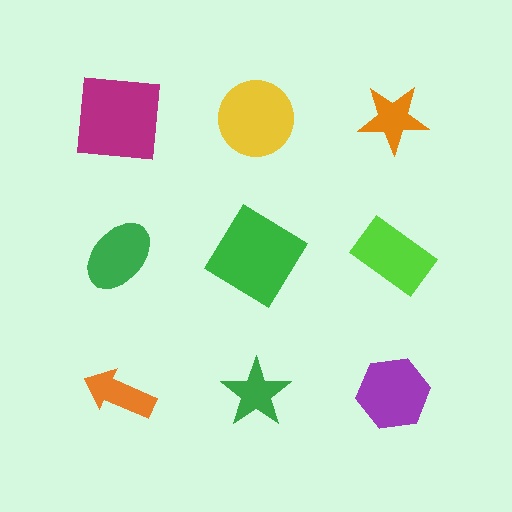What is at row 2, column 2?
A green diamond.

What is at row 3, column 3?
A purple hexagon.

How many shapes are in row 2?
3 shapes.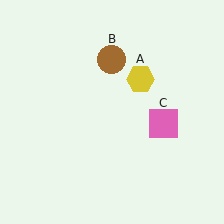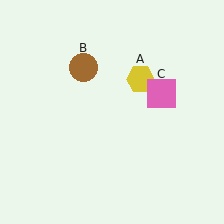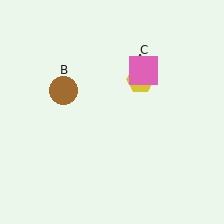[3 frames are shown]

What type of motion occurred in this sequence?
The brown circle (object B), pink square (object C) rotated counterclockwise around the center of the scene.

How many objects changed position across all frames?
2 objects changed position: brown circle (object B), pink square (object C).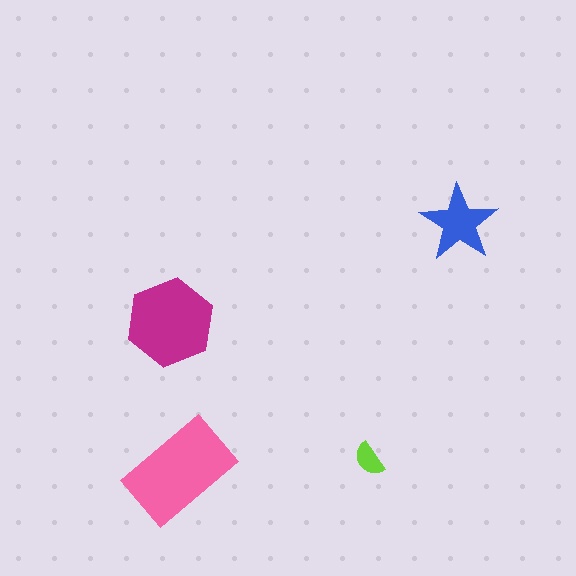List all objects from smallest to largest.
The lime semicircle, the blue star, the magenta hexagon, the pink rectangle.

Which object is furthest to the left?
The magenta hexagon is leftmost.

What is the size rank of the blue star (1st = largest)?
3rd.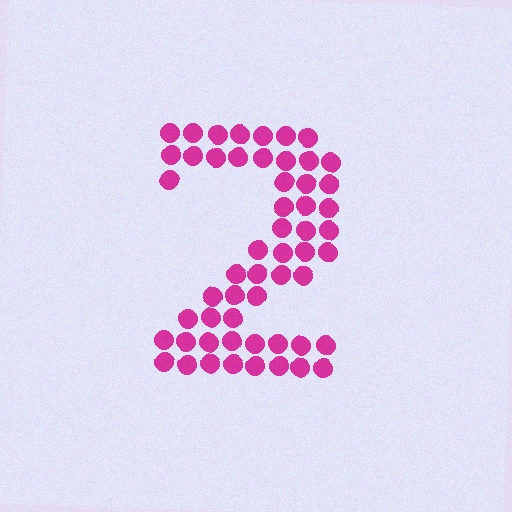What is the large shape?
The large shape is the digit 2.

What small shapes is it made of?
It is made of small circles.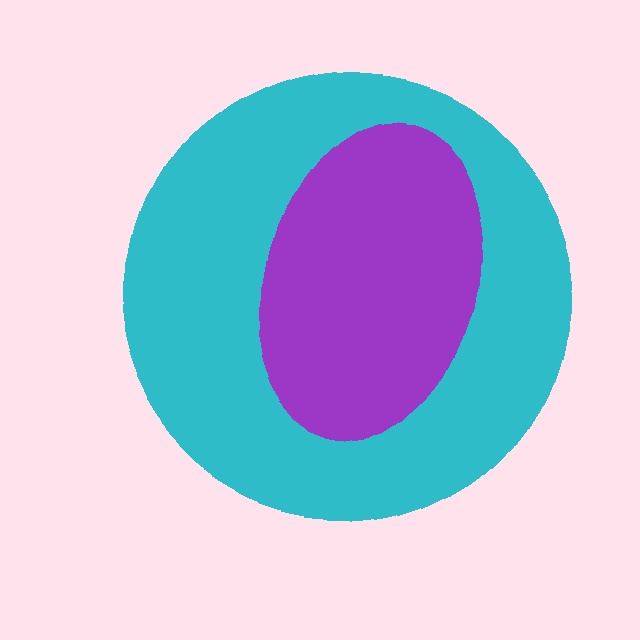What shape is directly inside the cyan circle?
The purple ellipse.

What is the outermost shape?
The cyan circle.